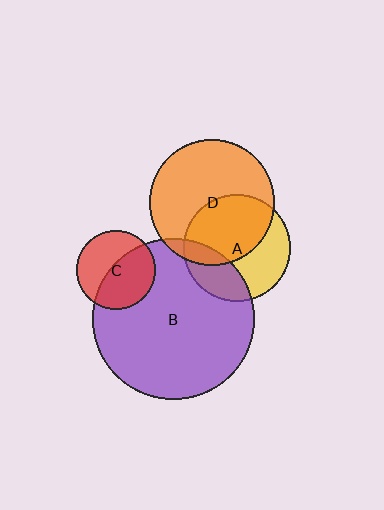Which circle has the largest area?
Circle B (purple).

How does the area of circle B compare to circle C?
Approximately 4.1 times.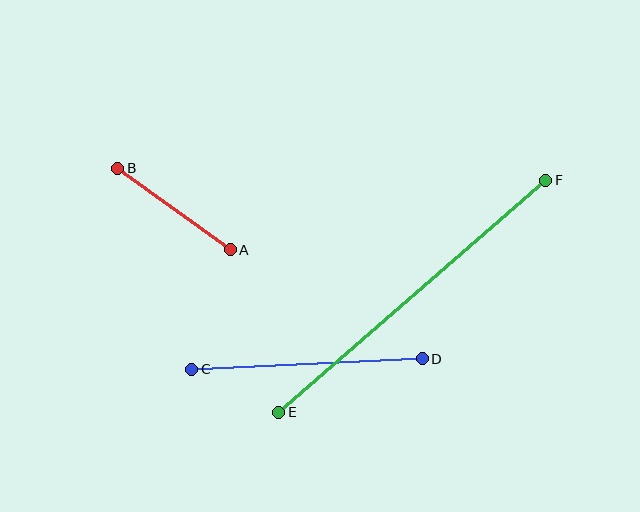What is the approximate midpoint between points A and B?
The midpoint is at approximately (174, 209) pixels.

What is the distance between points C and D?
The distance is approximately 231 pixels.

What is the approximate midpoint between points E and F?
The midpoint is at approximately (412, 296) pixels.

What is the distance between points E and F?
The distance is approximately 354 pixels.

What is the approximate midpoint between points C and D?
The midpoint is at approximately (307, 364) pixels.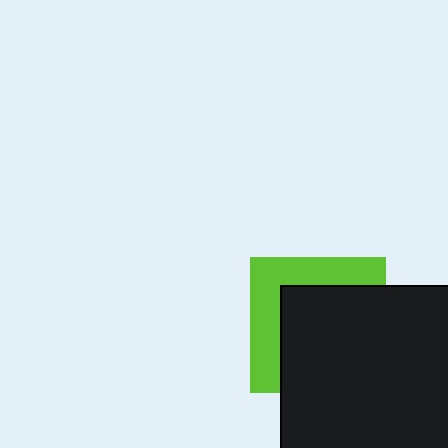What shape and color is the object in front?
The object in front is a black square.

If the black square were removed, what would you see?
You would see the complete lime square.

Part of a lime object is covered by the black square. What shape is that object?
It is a square.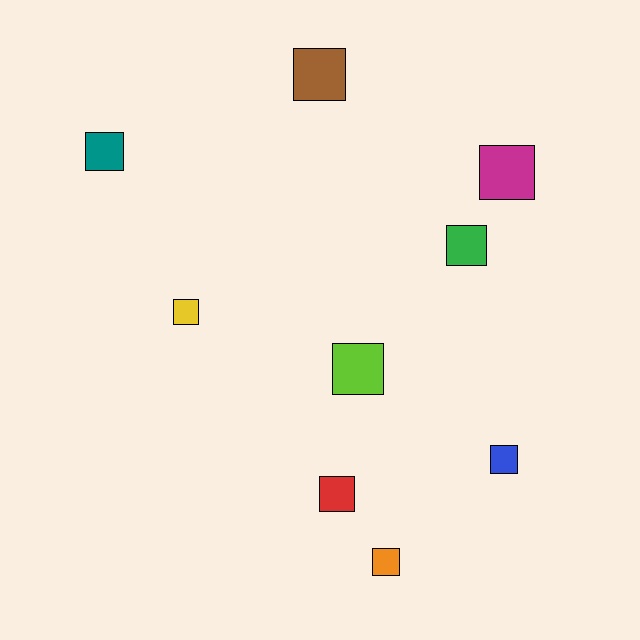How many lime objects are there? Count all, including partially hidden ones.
There is 1 lime object.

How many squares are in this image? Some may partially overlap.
There are 9 squares.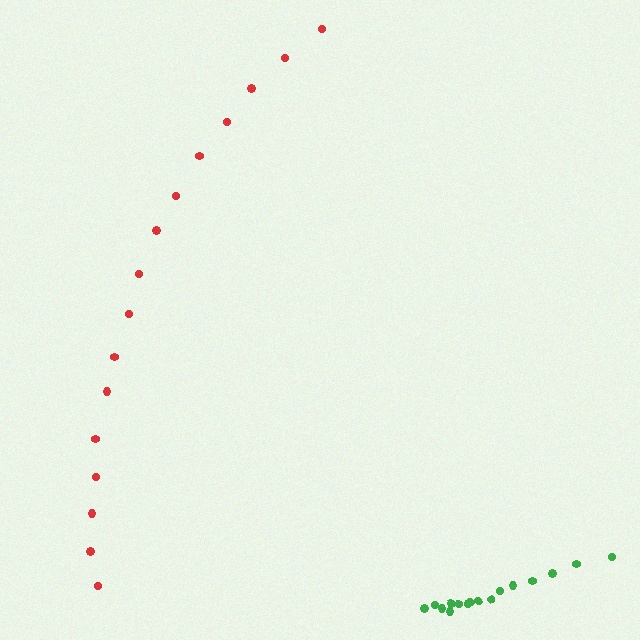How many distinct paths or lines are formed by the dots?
There are 2 distinct paths.